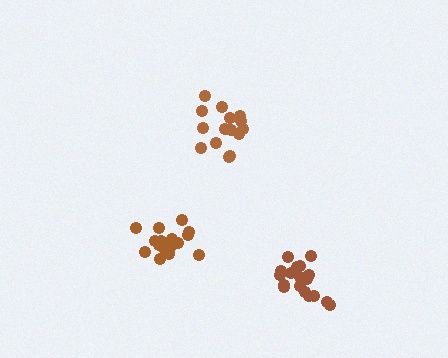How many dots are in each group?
Group 1: 18 dots, Group 2: 17 dots, Group 3: 15 dots (50 total).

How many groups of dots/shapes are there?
There are 3 groups.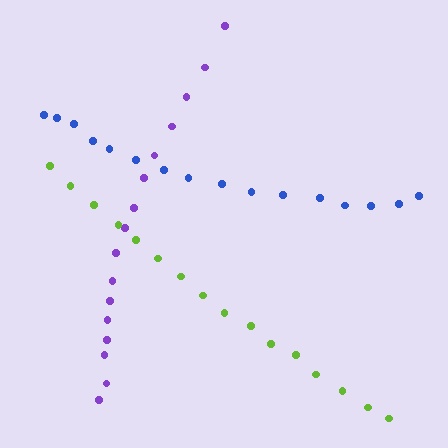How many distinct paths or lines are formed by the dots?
There are 3 distinct paths.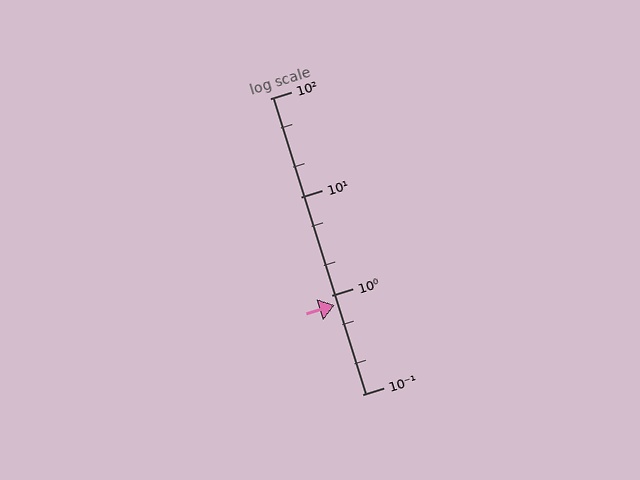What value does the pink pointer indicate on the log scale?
The pointer indicates approximately 0.8.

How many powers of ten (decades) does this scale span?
The scale spans 3 decades, from 0.1 to 100.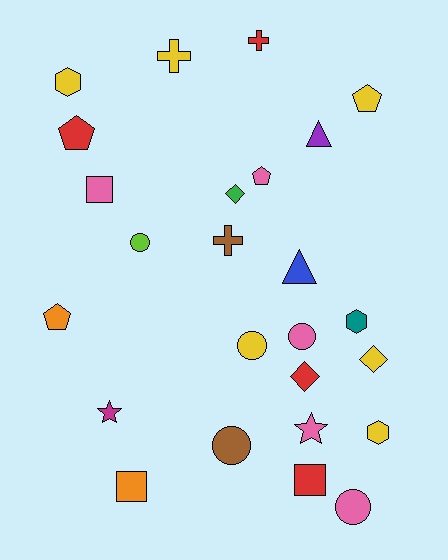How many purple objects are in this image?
There is 1 purple object.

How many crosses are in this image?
There are 3 crosses.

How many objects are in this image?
There are 25 objects.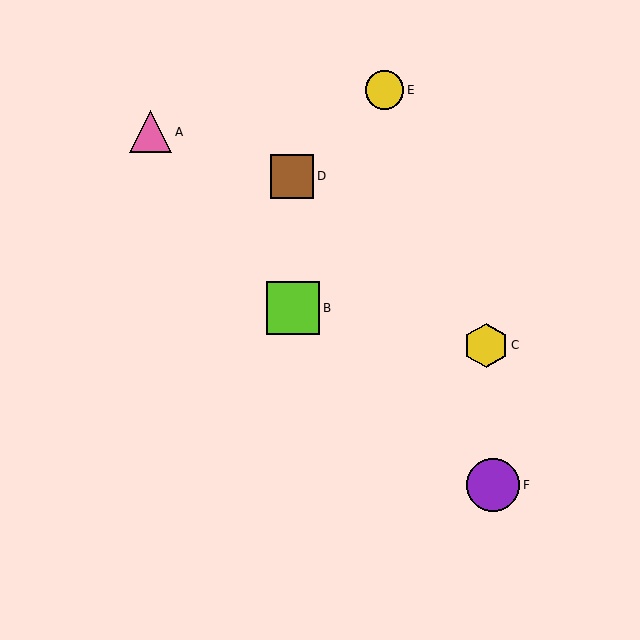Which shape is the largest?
The lime square (labeled B) is the largest.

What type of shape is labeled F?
Shape F is a purple circle.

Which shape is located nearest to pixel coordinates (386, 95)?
The yellow circle (labeled E) at (385, 90) is nearest to that location.